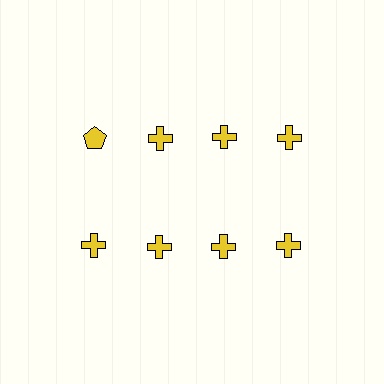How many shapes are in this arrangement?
There are 8 shapes arranged in a grid pattern.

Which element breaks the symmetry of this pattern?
The yellow pentagon in the top row, leftmost column breaks the symmetry. All other shapes are yellow crosses.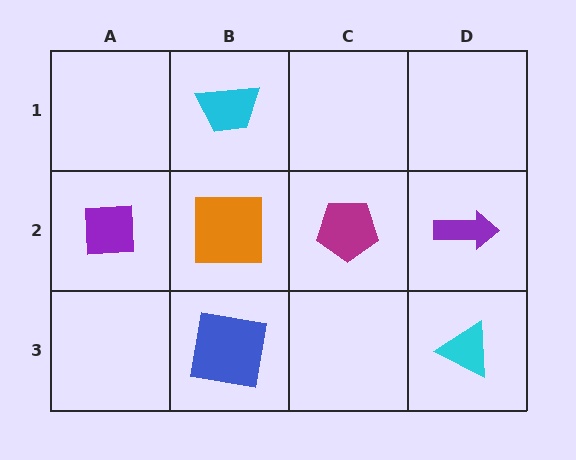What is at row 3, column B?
A blue square.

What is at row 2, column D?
A purple arrow.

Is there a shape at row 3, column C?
No, that cell is empty.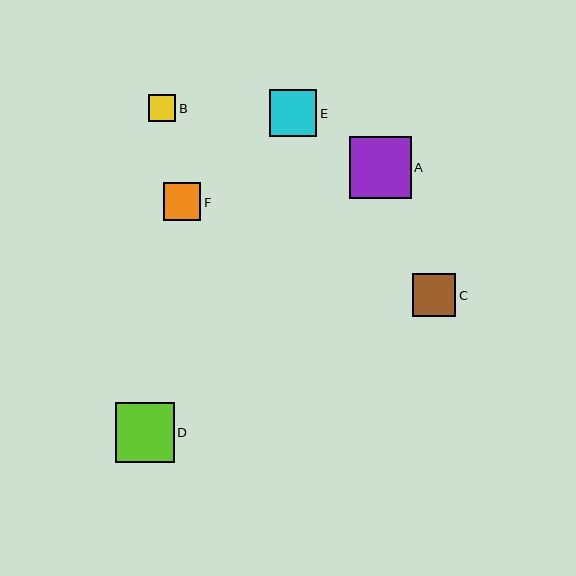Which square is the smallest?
Square B is the smallest with a size of approximately 27 pixels.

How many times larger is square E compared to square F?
Square E is approximately 1.2 times the size of square F.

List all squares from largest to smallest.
From largest to smallest: A, D, E, C, F, B.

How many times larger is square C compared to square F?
Square C is approximately 1.1 times the size of square F.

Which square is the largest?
Square A is the largest with a size of approximately 62 pixels.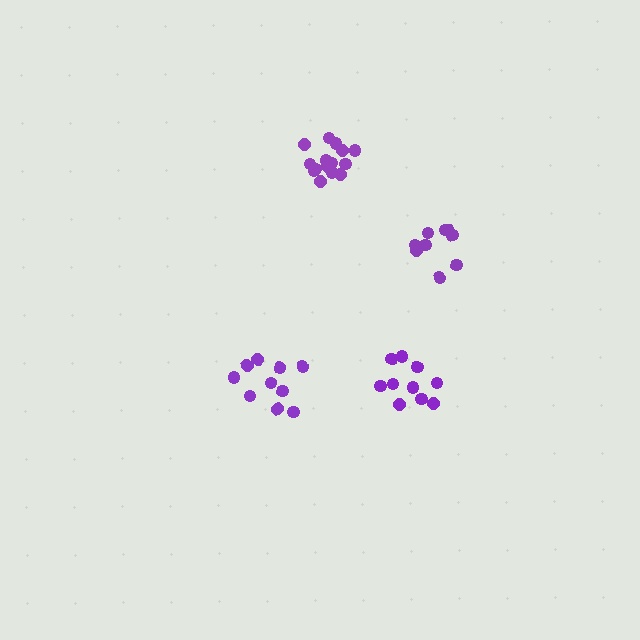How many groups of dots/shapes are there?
There are 4 groups.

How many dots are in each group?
Group 1: 10 dots, Group 2: 10 dots, Group 3: 9 dots, Group 4: 15 dots (44 total).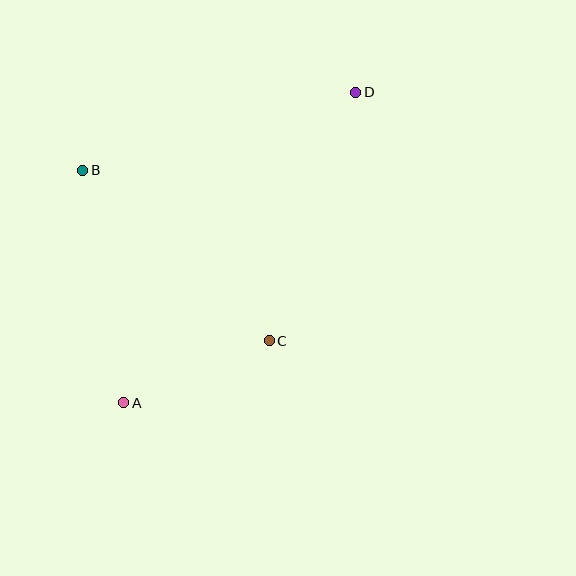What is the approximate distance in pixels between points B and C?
The distance between B and C is approximately 253 pixels.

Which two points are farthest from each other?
Points A and D are farthest from each other.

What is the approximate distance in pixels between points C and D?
The distance between C and D is approximately 263 pixels.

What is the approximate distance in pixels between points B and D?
The distance between B and D is approximately 284 pixels.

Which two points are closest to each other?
Points A and C are closest to each other.